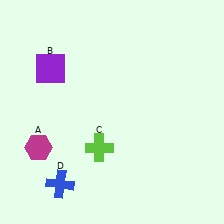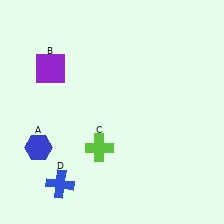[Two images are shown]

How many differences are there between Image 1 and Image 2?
There is 1 difference between the two images.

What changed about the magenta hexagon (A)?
In Image 1, A is magenta. In Image 2, it changed to blue.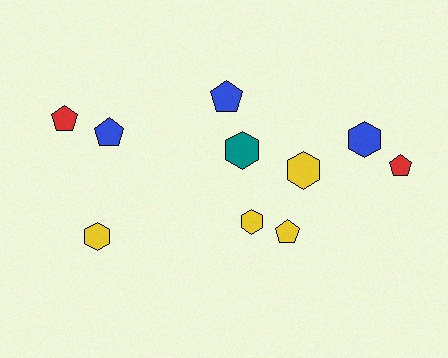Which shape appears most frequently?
Pentagon, with 5 objects.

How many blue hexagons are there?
There is 1 blue hexagon.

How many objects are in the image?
There are 10 objects.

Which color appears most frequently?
Yellow, with 4 objects.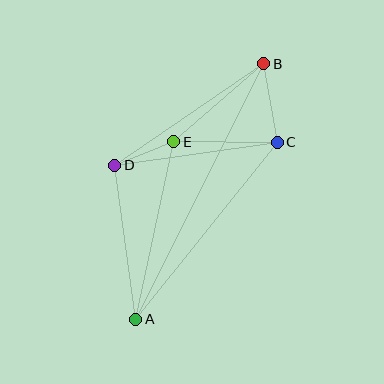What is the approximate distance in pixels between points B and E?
The distance between B and E is approximately 119 pixels.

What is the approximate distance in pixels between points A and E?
The distance between A and E is approximately 181 pixels.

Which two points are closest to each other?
Points D and E are closest to each other.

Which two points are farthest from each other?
Points A and B are farthest from each other.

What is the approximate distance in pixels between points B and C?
The distance between B and C is approximately 80 pixels.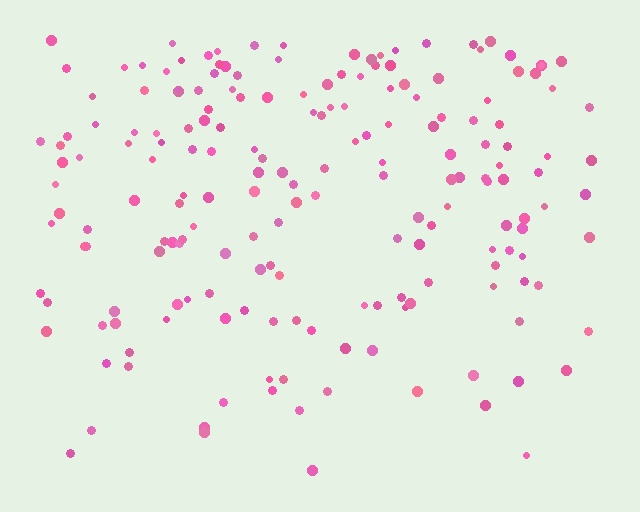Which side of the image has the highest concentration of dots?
The top.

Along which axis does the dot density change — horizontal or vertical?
Vertical.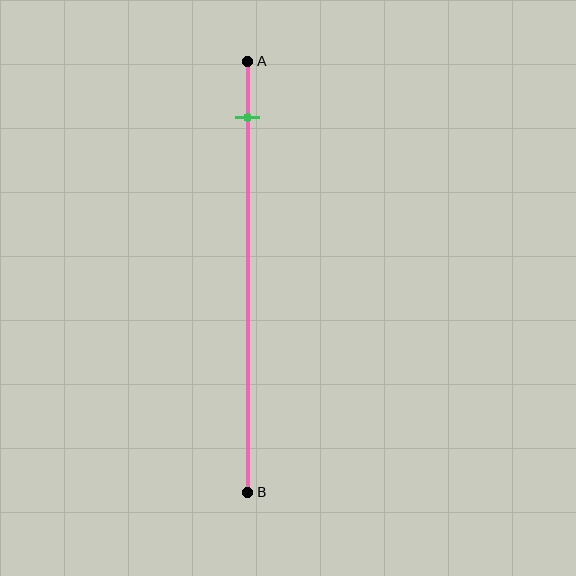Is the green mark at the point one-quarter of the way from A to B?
No, the mark is at about 15% from A, not at the 25% one-quarter point.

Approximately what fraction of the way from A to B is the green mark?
The green mark is approximately 15% of the way from A to B.